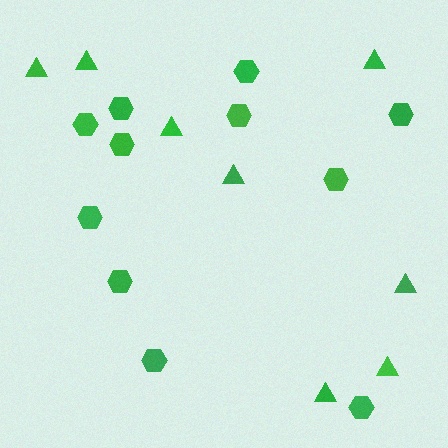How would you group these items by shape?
There are 2 groups: one group of triangles (8) and one group of hexagons (11).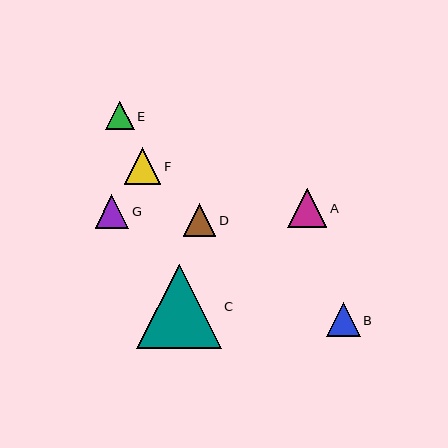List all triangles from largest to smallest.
From largest to smallest: C, A, F, B, G, D, E.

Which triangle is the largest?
Triangle C is the largest with a size of approximately 84 pixels.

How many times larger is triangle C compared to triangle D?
Triangle C is approximately 2.6 times the size of triangle D.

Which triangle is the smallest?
Triangle E is the smallest with a size of approximately 28 pixels.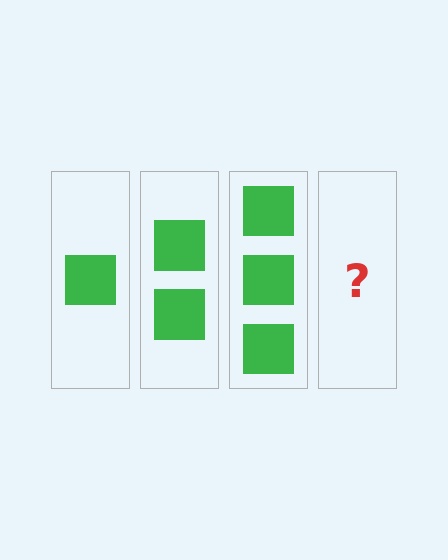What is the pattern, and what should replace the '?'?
The pattern is that each step adds one more square. The '?' should be 4 squares.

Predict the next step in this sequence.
The next step is 4 squares.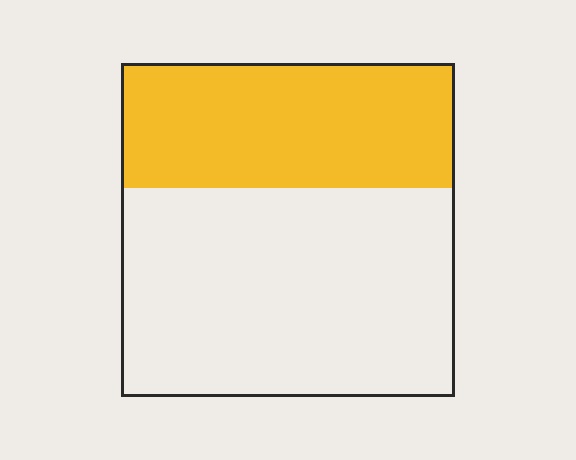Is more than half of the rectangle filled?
No.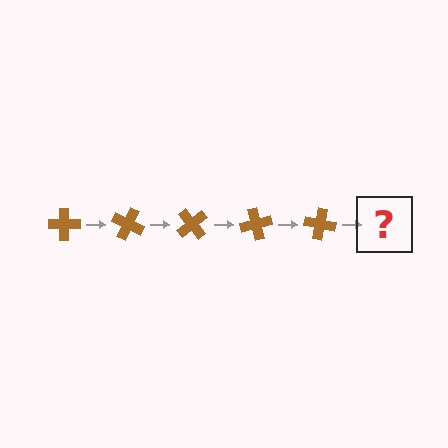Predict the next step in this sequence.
The next step is a brown cross rotated 125 degrees.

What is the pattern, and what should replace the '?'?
The pattern is that the cross rotates 25 degrees each step. The '?' should be a brown cross rotated 125 degrees.